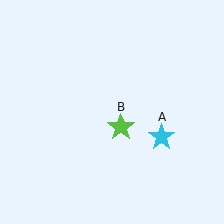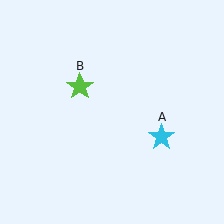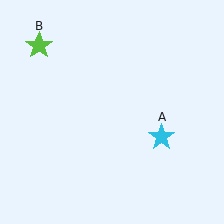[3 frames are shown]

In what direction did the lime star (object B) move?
The lime star (object B) moved up and to the left.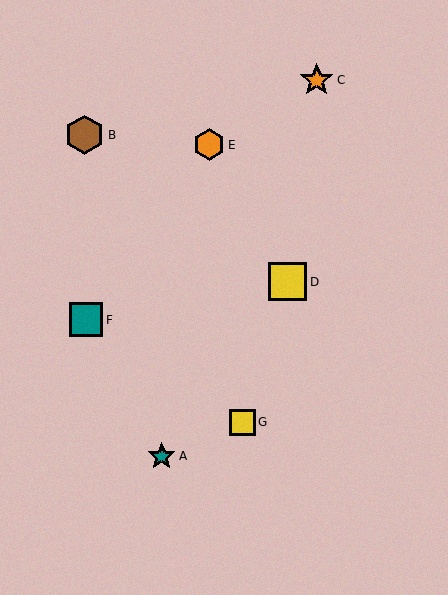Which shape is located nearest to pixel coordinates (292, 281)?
The yellow square (labeled D) at (287, 282) is nearest to that location.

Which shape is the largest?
The brown hexagon (labeled B) is the largest.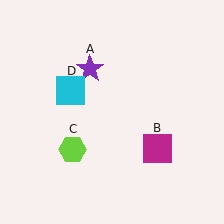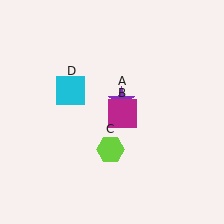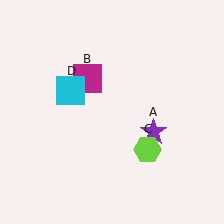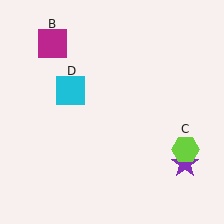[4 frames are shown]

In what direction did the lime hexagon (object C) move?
The lime hexagon (object C) moved right.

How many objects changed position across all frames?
3 objects changed position: purple star (object A), magenta square (object B), lime hexagon (object C).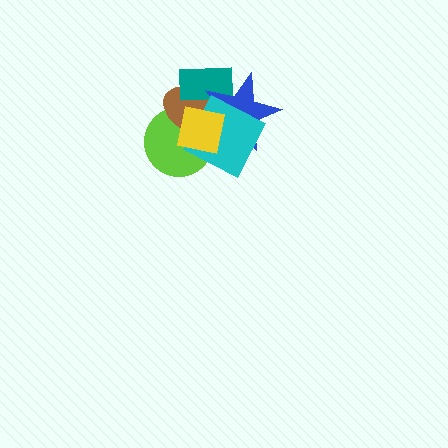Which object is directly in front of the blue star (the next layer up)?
The cyan diamond is directly in front of the blue star.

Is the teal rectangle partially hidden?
Yes, it is partially covered by another shape.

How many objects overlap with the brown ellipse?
5 objects overlap with the brown ellipse.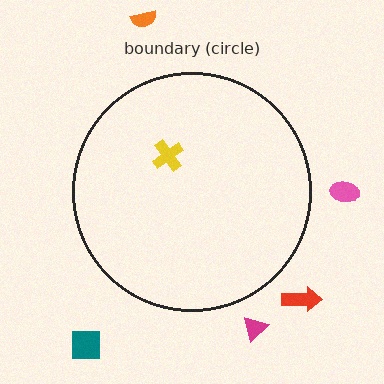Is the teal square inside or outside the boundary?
Outside.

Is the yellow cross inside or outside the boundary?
Inside.